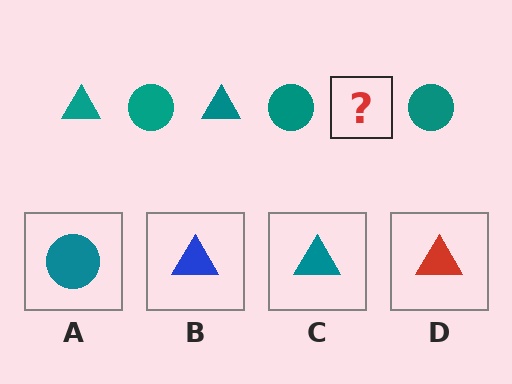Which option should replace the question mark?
Option C.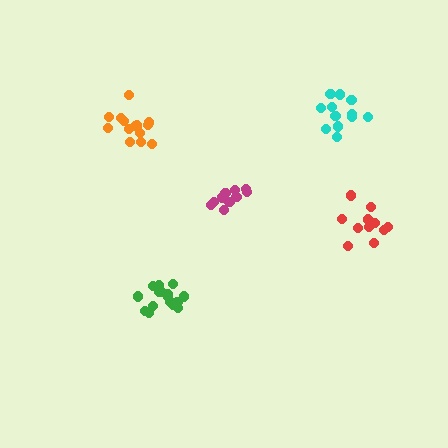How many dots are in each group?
Group 1: 13 dots, Group 2: 14 dots, Group 3: 13 dots, Group 4: 16 dots, Group 5: 11 dots (67 total).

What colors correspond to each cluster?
The clusters are colored: cyan, orange, magenta, green, red.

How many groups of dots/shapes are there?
There are 5 groups.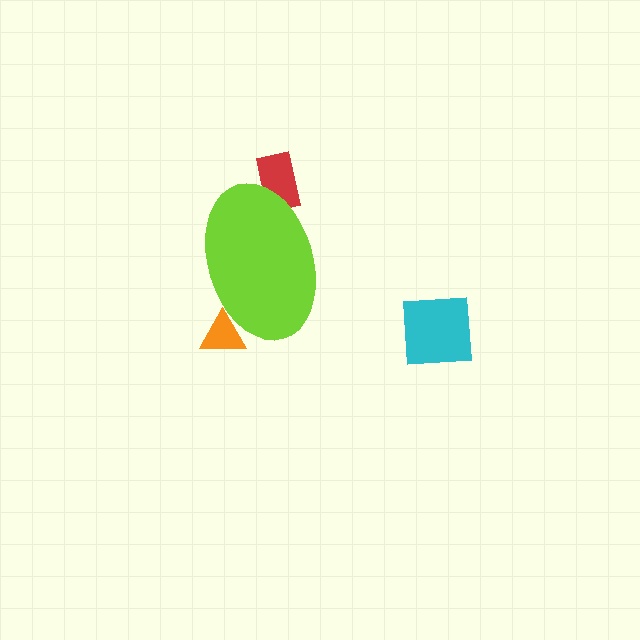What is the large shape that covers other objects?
A lime ellipse.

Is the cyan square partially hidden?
No, the cyan square is fully visible.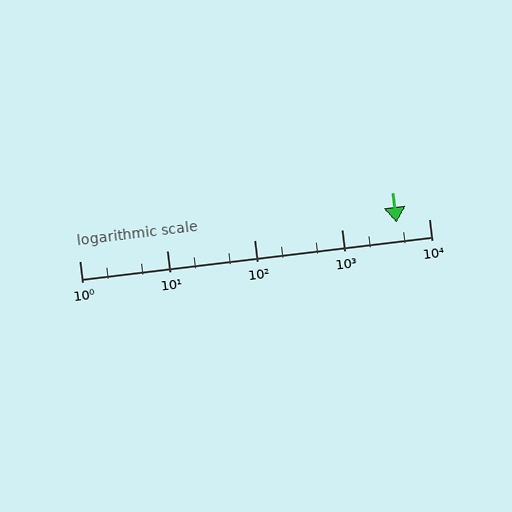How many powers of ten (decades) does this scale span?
The scale spans 4 decades, from 1 to 10000.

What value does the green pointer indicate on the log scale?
The pointer indicates approximately 4300.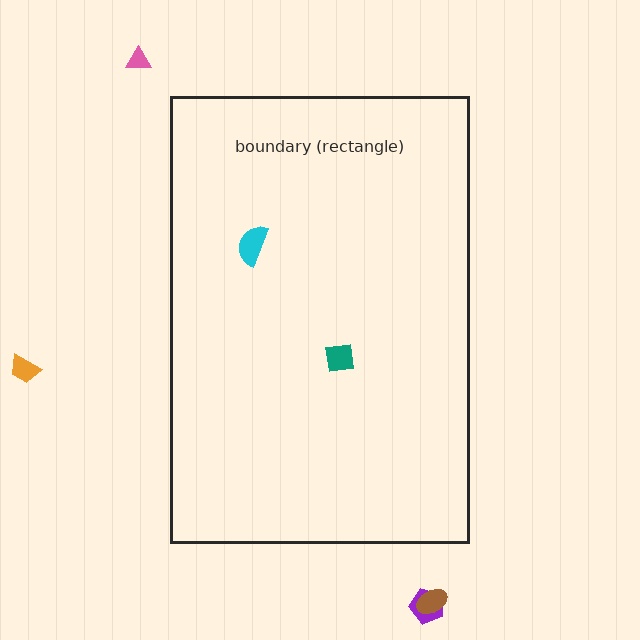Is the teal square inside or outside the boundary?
Inside.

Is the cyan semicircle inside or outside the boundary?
Inside.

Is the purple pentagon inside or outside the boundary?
Outside.